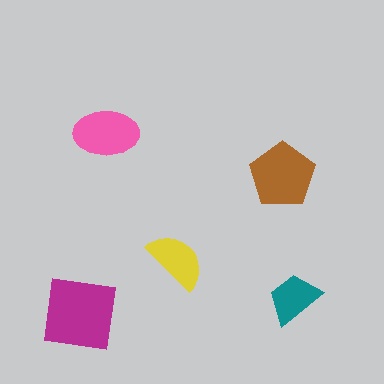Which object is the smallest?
The teal trapezoid.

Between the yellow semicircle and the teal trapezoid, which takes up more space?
The yellow semicircle.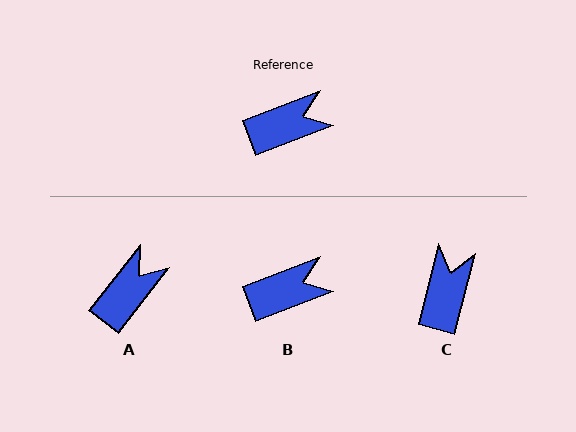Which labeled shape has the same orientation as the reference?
B.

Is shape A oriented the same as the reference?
No, it is off by about 31 degrees.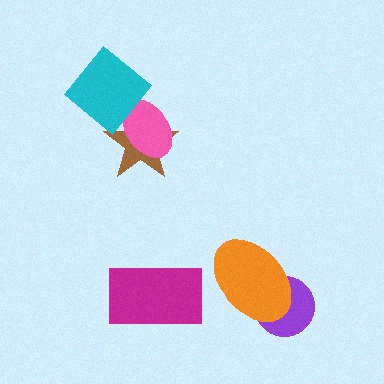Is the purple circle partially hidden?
Yes, it is partially covered by another shape.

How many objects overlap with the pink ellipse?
2 objects overlap with the pink ellipse.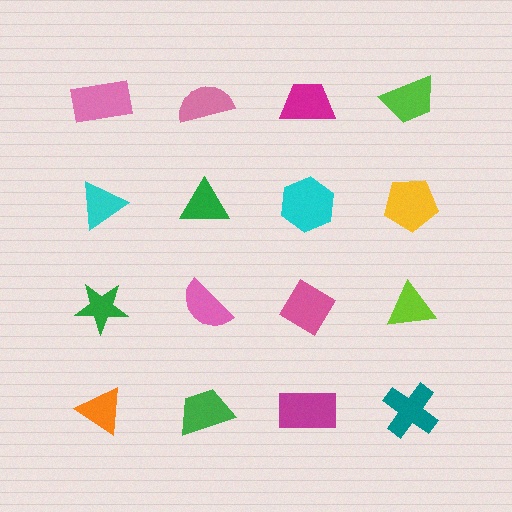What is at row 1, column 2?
A pink semicircle.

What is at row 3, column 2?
A pink semicircle.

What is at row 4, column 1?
An orange triangle.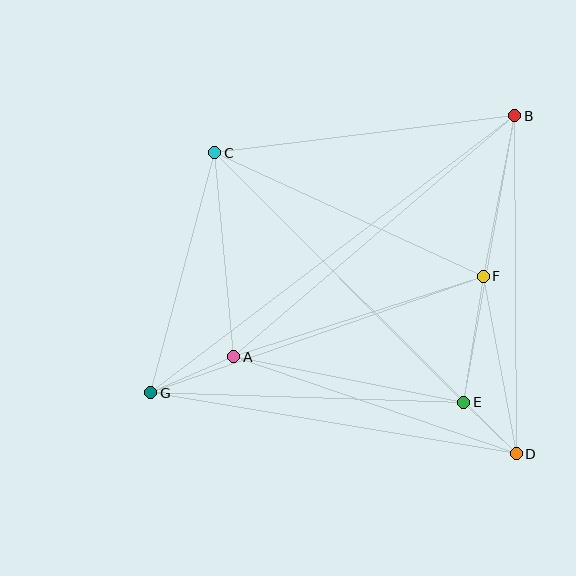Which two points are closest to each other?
Points D and E are closest to each other.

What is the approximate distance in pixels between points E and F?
The distance between E and F is approximately 127 pixels.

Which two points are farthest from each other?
Points B and G are farthest from each other.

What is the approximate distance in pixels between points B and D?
The distance between B and D is approximately 338 pixels.